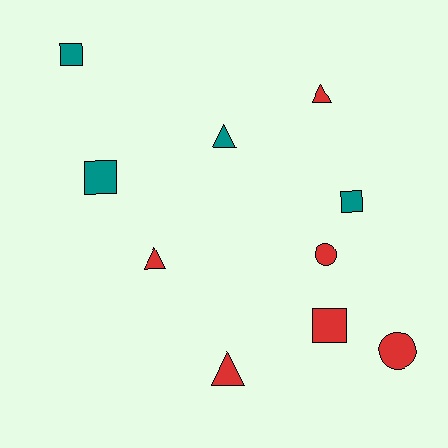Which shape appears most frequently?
Triangle, with 4 objects.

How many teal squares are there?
There are 3 teal squares.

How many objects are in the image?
There are 10 objects.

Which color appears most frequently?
Red, with 6 objects.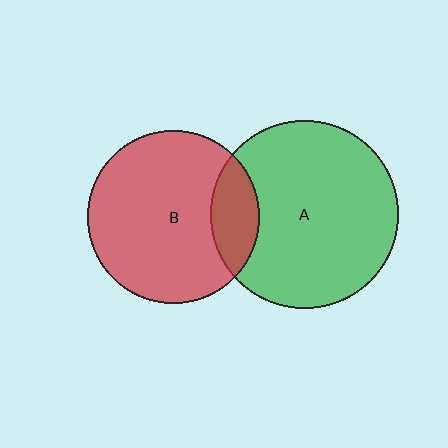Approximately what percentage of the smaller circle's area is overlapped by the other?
Approximately 20%.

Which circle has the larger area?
Circle A (green).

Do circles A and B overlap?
Yes.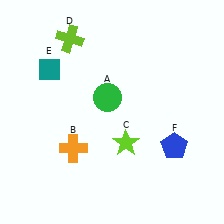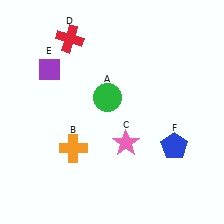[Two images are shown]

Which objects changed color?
C changed from lime to pink. D changed from lime to red. E changed from teal to purple.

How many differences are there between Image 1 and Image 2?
There are 3 differences between the two images.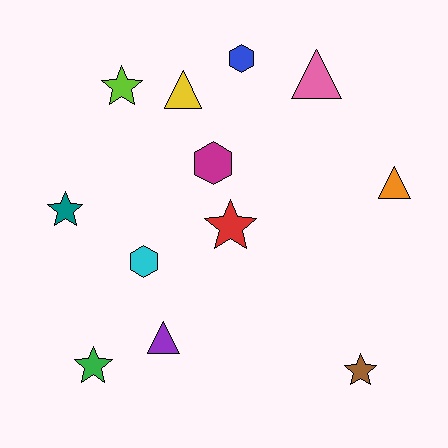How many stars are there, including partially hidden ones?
There are 5 stars.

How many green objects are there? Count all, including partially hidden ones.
There is 1 green object.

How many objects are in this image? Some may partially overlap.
There are 12 objects.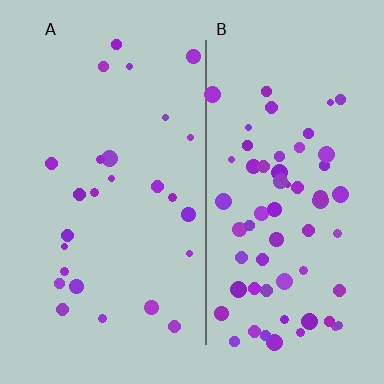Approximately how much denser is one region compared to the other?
Approximately 2.3× — region B over region A.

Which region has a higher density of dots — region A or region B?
B (the right).